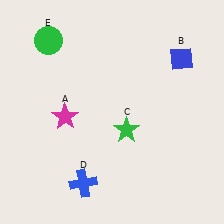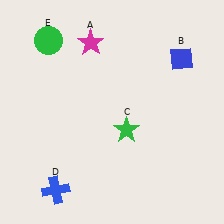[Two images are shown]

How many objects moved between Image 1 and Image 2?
2 objects moved between the two images.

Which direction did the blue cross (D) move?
The blue cross (D) moved left.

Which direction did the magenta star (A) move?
The magenta star (A) moved up.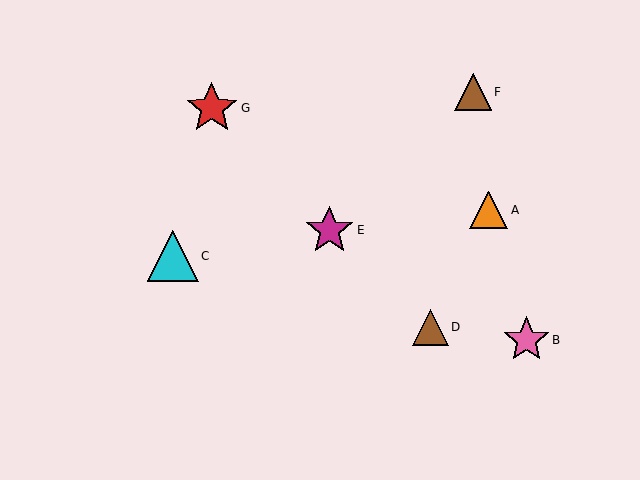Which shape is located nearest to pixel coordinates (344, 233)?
The magenta star (labeled E) at (329, 230) is nearest to that location.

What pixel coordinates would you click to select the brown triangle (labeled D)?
Click at (430, 327) to select the brown triangle D.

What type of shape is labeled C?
Shape C is a cyan triangle.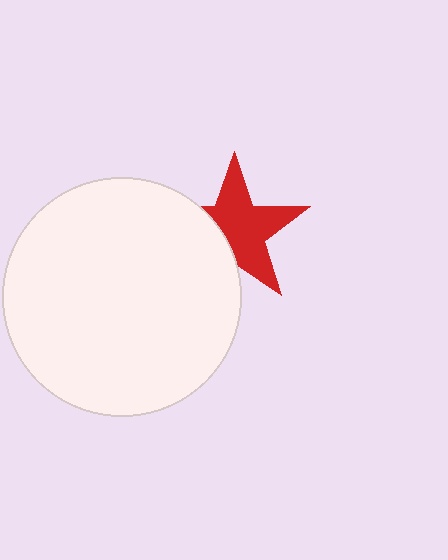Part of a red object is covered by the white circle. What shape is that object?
It is a star.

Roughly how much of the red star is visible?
Most of it is visible (roughly 65%).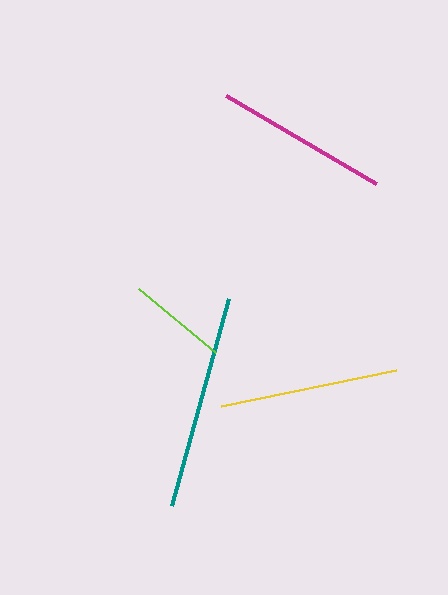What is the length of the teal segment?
The teal segment is approximately 215 pixels long.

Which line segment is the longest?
The teal line is the longest at approximately 215 pixels.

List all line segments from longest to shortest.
From longest to shortest: teal, yellow, magenta, lime.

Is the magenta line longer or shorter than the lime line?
The magenta line is longer than the lime line.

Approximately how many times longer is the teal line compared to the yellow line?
The teal line is approximately 1.2 times the length of the yellow line.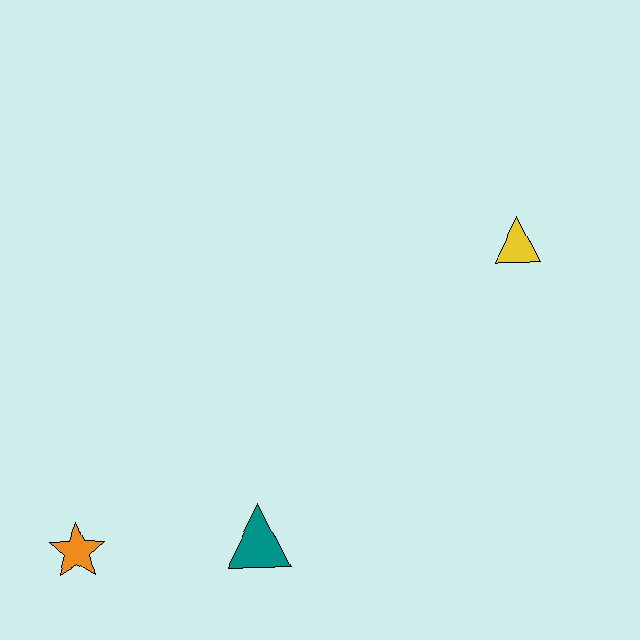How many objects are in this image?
There are 3 objects.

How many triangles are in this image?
There are 2 triangles.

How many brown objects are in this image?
There are no brown objects.